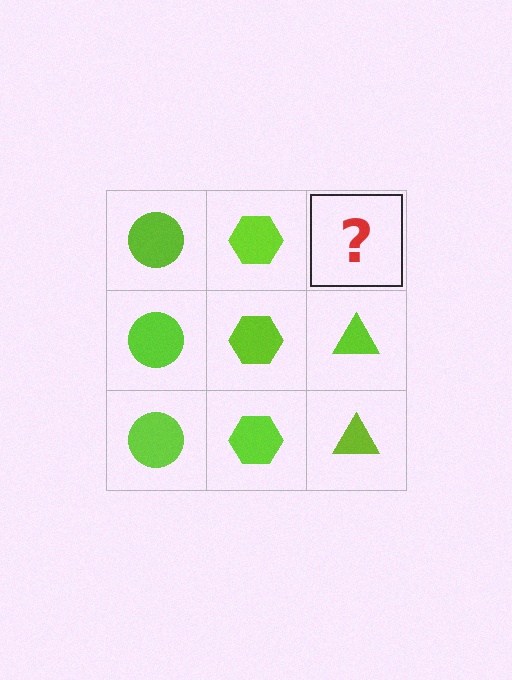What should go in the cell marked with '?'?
The missing cell should contain a lime triangle.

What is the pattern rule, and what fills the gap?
The rule is that each column has a consistent shape. The gap should be filled with a lime triangle.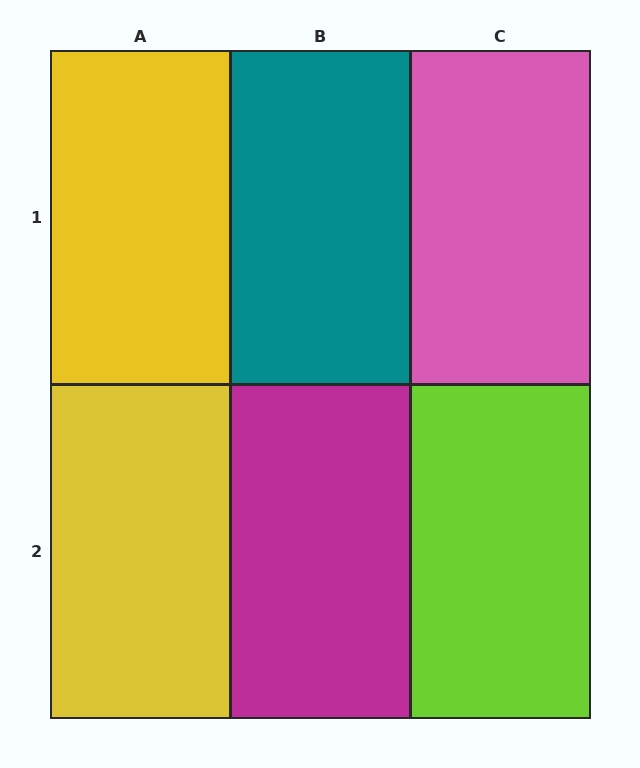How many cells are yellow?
2 cells are yellow.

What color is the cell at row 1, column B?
Teal.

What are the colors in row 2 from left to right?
Yellow, magenta, lime.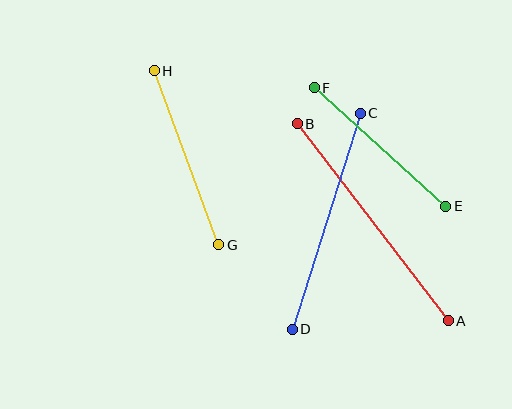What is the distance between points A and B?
The distance is approximately 248 pixels.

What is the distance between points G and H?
The distance is approximately 185 pixels.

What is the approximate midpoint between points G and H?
The midpoint is at approximately (186, 158) pixels.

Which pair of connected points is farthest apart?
Points A and B are farthest apart.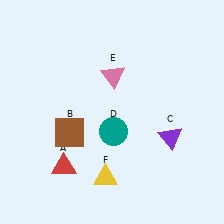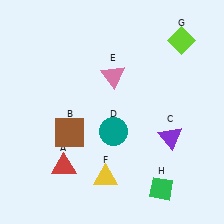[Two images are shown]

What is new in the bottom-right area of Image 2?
A green diamond (H) was added in the bottom-right area of Image 2.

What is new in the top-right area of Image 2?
A lime diamond (G) was added in the top-right area of Image 2.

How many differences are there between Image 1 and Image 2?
There are 2 differences between the two images.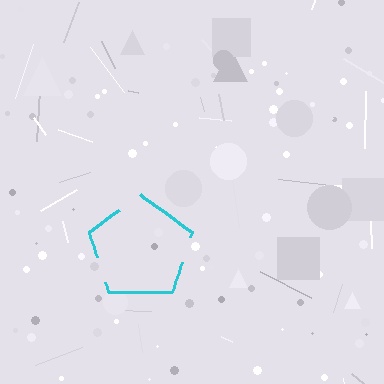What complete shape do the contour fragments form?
The contour fragments form a pentagon.